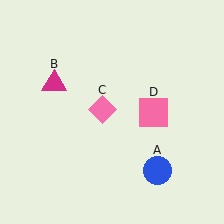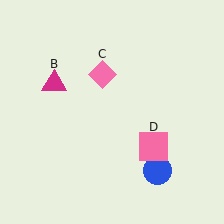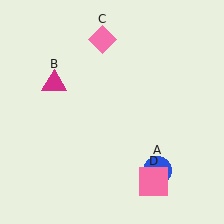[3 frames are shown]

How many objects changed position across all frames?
2 objects changed position: pink diamond (object C), pink square (object D).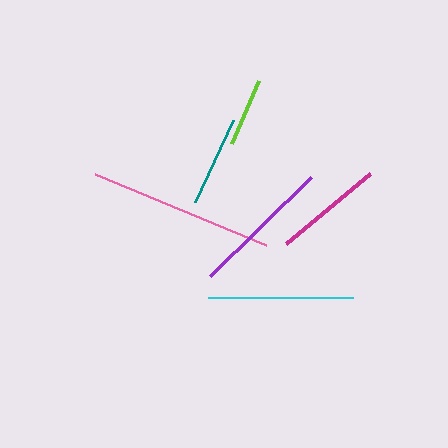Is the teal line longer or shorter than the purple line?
The purple line is longer than the teal line.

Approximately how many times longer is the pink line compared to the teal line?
The pink line is approximately 2.0 times the length of the teal line.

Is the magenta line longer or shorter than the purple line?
The purple line is longer than the magenta line.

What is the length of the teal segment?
The teal segment is approximately 91 pixels long.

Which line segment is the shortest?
The lime line is the shortest at approximately 69 pixels.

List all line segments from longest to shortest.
From longest to shortest: pink, cyan, purple, magenta, teal, lime.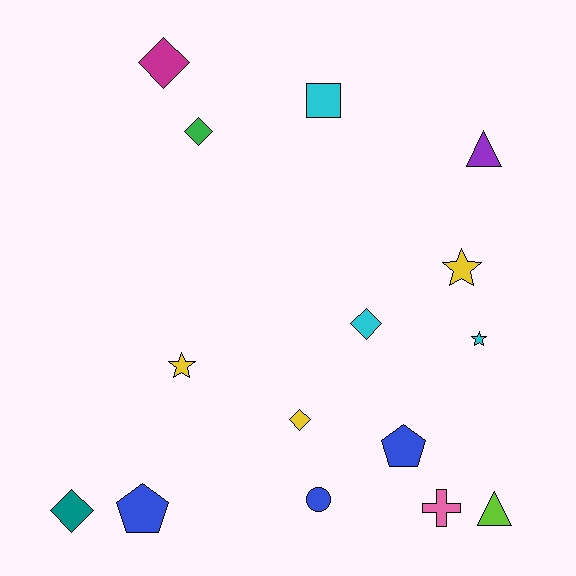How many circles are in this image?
There is 1 circle.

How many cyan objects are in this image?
There are 3 cyan objects.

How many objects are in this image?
There are 15 objects.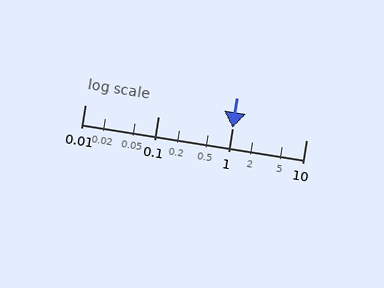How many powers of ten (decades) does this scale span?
The scale spans 3 decades, from 0.01 to 10.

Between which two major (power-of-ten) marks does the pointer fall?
The pointer is between 1 and 10.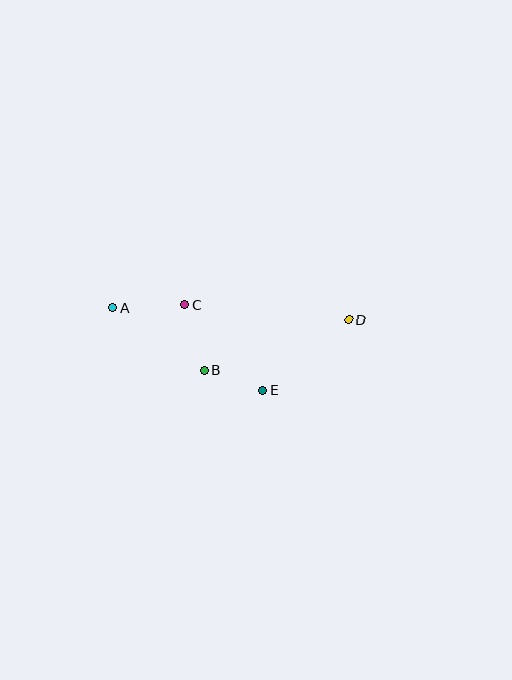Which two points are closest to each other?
Points B and E are closest to each other.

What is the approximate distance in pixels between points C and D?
The distance between C and D is approximately 165 pixels.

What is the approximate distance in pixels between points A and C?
The distance between A and C is approximately 72 pixels.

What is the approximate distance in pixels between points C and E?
The distance between C and E is approximately 116 pixels.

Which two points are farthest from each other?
Points A and D are farthest from each other.